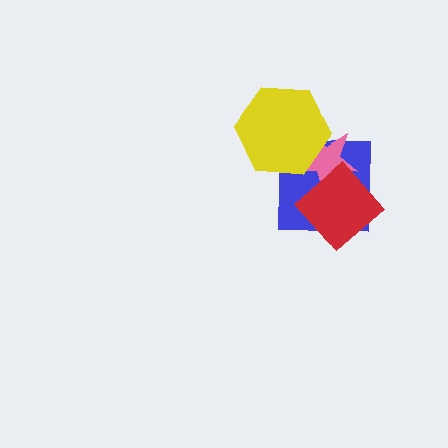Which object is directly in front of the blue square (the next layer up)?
The pink star is directly in front of the blue square.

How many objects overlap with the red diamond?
2 objects overlap with the red diamond.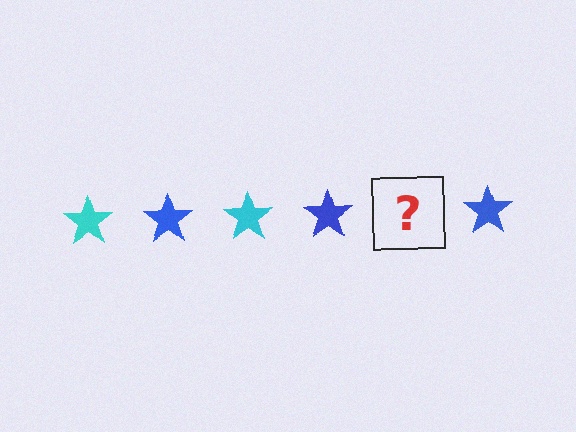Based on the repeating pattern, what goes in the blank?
The blank should be a cyan star.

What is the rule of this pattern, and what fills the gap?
The rule is that the pattern cycles through cyan, blue stars. The gap should be filled with a cyan star.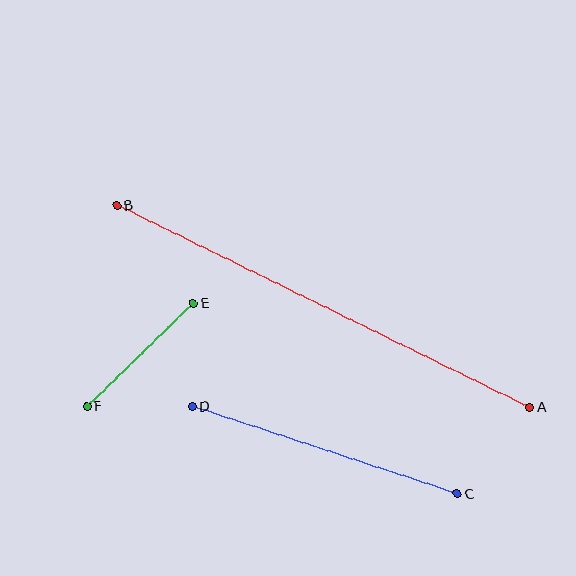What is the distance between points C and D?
The distance is approximately 279 pixels.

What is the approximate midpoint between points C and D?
The midpoint is at approximately (325, 450) pixels.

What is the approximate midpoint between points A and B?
The midpoint is at approximately (323, 307) pixels.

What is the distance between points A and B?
The distance is approximately 460 pixels.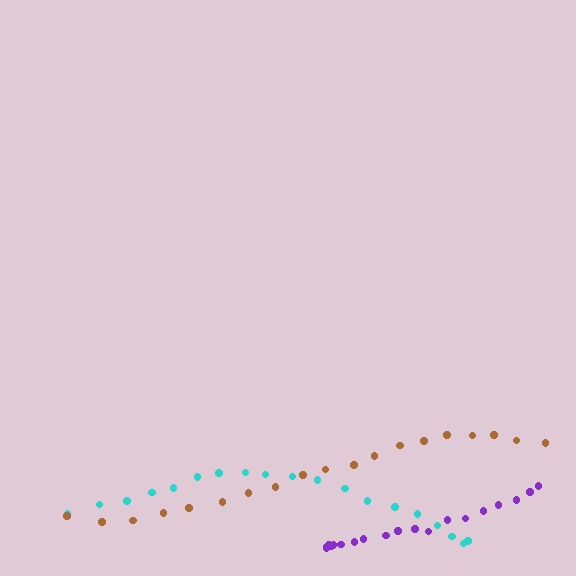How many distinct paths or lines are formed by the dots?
There are 3 distinct paths.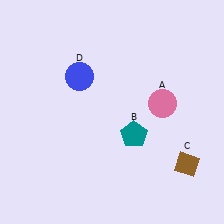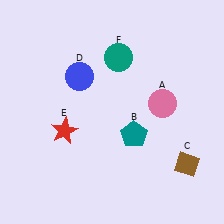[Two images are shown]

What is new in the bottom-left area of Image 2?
A red star (E) was added in the bottom-left area of Image 2.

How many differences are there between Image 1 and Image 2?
There are 2 differences between the two images.